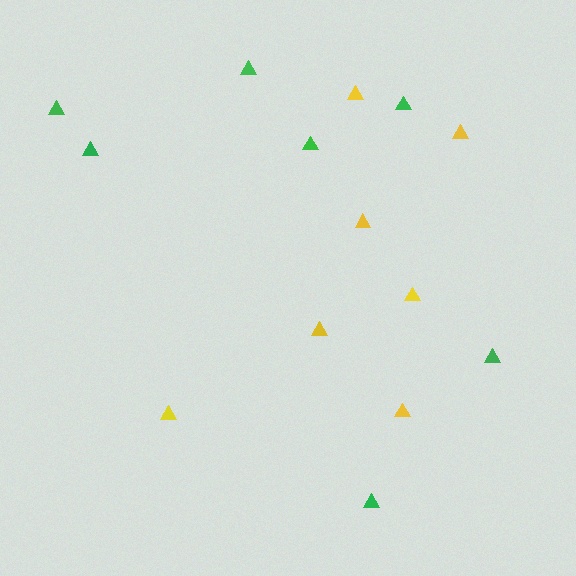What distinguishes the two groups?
There are 2 groups: one group of yellow triangles (7) and one group of green triangles (7).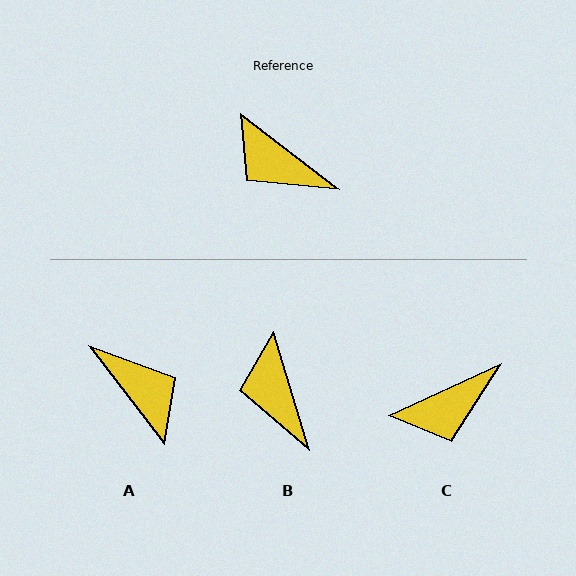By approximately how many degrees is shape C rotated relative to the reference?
Approximately 63 degrees counter-clockwise.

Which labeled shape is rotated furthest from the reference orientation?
A, about 165 degrees away.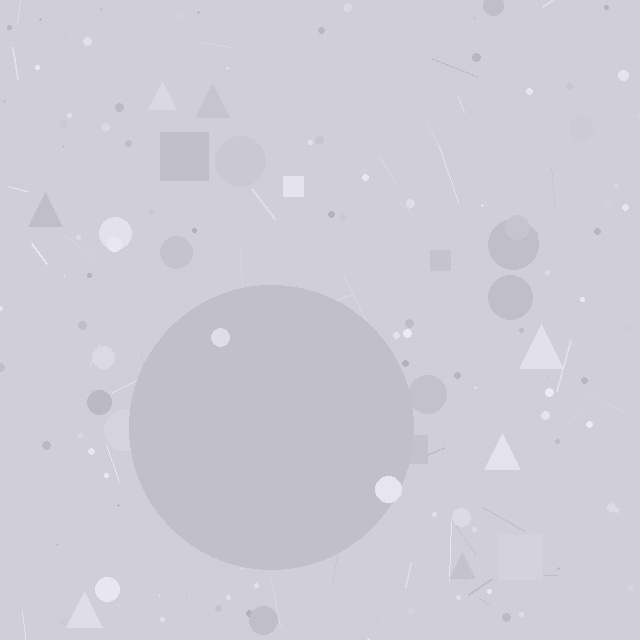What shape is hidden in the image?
A circle is hidden in the image.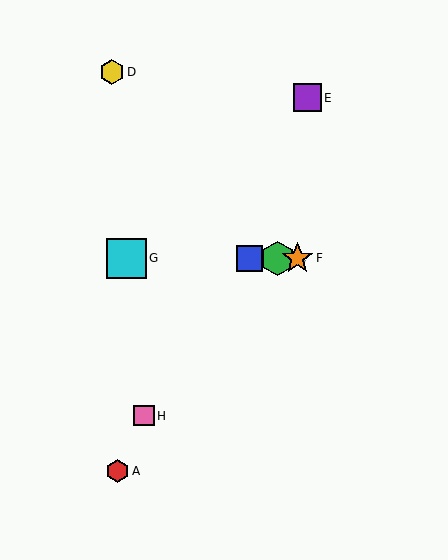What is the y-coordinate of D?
Object D is at y≈72.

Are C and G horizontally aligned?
Yes, both are at y≈258.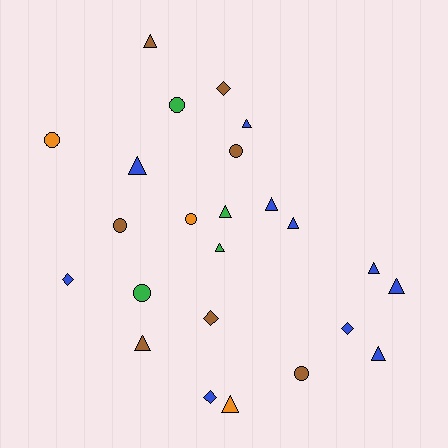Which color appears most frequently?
Blue, with 10 objects.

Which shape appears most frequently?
Triangle, with 12 objects.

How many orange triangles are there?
There is 1 orange triangle.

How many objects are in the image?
There are 24 objects.